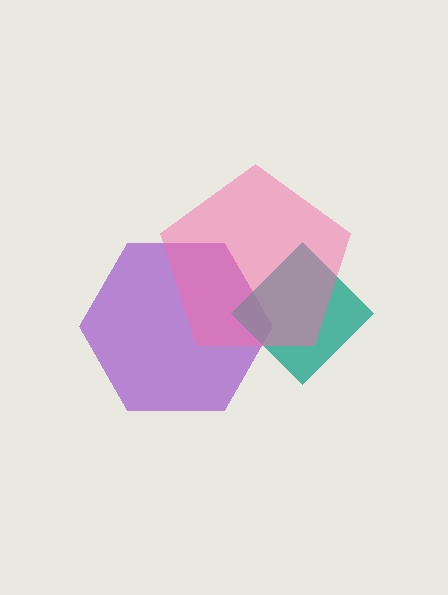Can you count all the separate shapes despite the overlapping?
Yes, there are 3 separate shapes.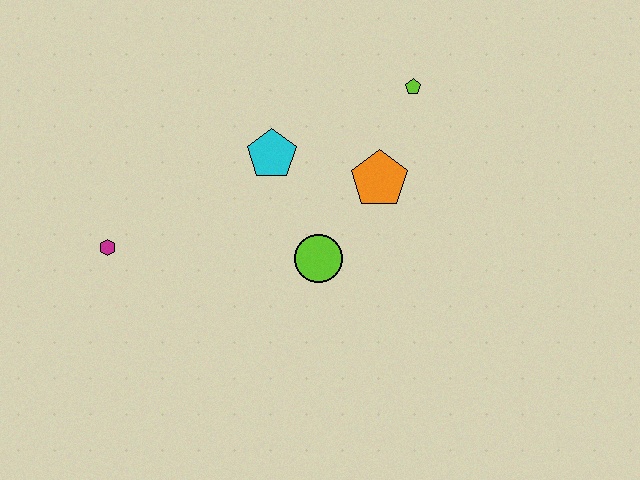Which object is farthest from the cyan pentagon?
The magenta hexagon is farthest from the cyan pentagon.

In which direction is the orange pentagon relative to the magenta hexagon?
The orange pentagon is to the right of the magenta hexagon.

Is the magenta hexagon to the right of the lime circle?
No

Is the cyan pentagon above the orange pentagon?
Yes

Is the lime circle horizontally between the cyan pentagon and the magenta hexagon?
No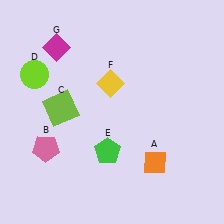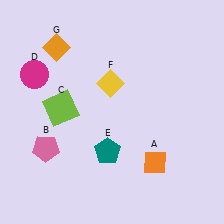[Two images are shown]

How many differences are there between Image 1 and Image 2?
There are 3 differences between the two images.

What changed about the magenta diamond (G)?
In Image 1, G is magenta. In Image 2, it changed to orange.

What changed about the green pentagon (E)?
In Image 1, E is green. In Image 2, it changed to teal.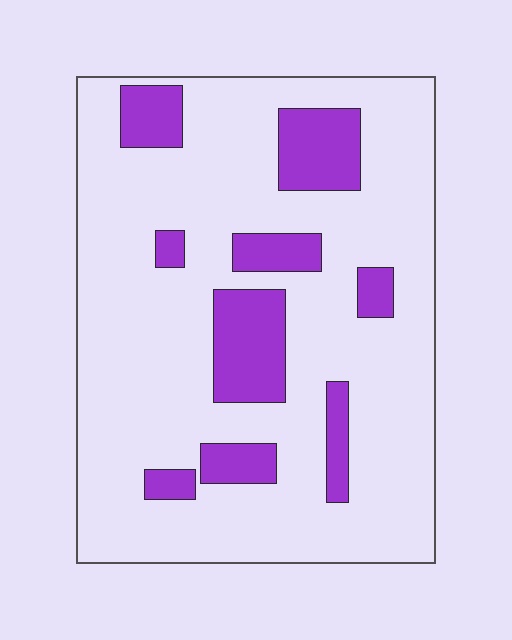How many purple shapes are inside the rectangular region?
9.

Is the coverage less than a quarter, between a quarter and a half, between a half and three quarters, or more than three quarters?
Less than a quarter.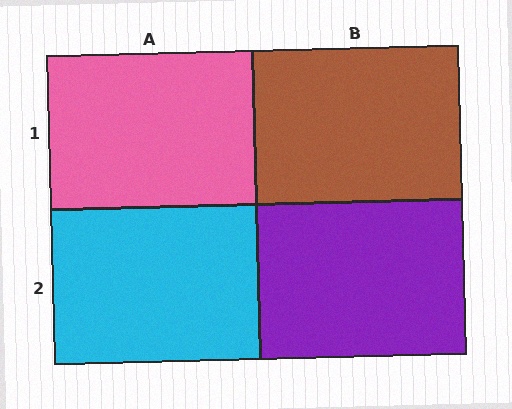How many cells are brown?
1 cell is brown.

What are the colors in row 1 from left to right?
Pink, brown.